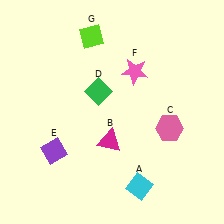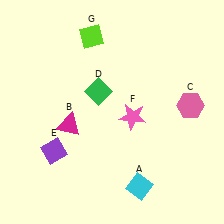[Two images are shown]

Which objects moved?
The objects that moved are: the magenta triangle (B), the pink hexagon (C), the pink star (F).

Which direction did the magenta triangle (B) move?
The magenta triangle (B) moved left.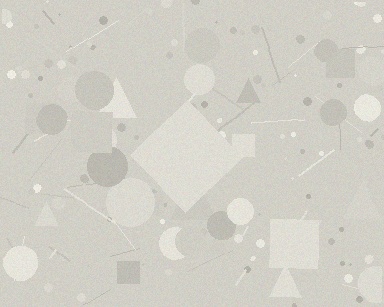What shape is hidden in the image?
A diamond is hidden in the image.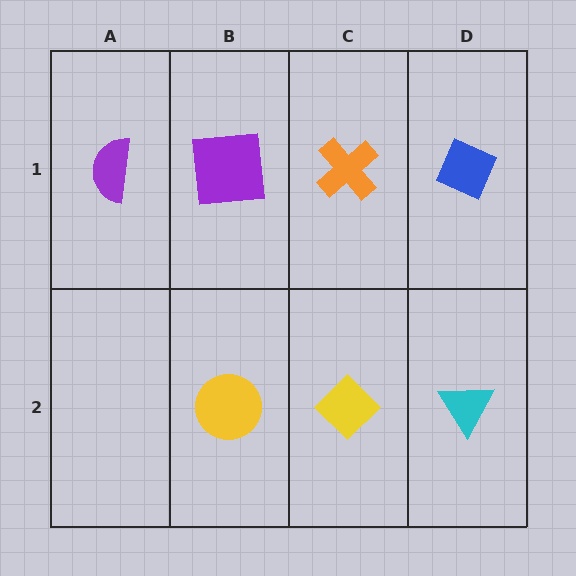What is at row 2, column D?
A cyan triangle.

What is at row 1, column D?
A blue diamond.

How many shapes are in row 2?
3 shapes.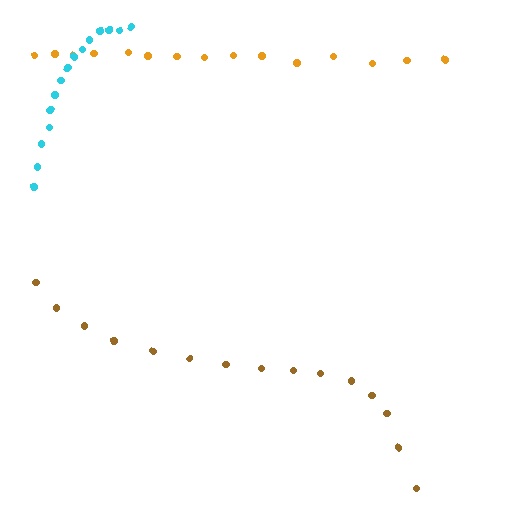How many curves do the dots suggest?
There are 3 distinct paths.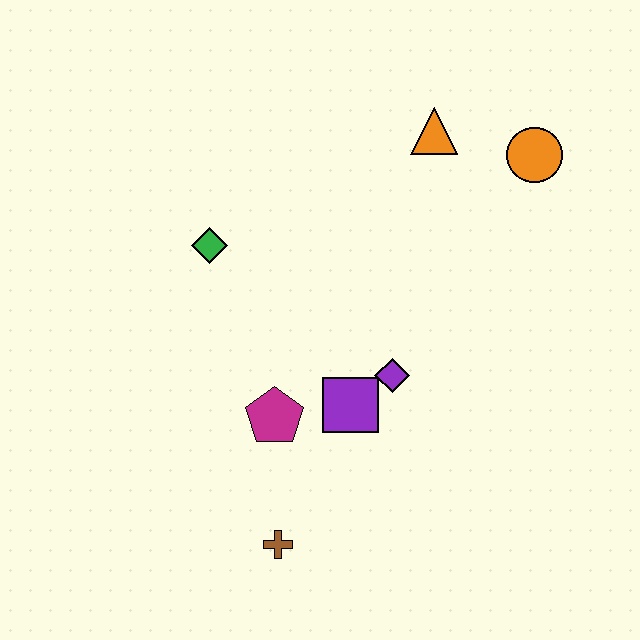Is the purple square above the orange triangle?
No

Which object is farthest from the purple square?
The orange circle is farthest from the purple square.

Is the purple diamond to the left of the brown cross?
No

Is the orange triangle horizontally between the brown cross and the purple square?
No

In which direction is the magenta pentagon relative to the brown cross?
The magenta pentagon is above the brown cross.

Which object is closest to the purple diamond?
The purple square is closest to the purple diamond.